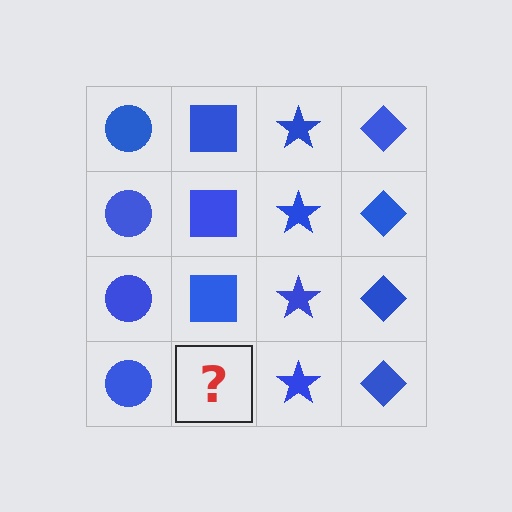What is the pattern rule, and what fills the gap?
The rule is that each column has a consistent shape. The gap should be filled with a blue square.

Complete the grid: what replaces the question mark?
The question mark should be replaced with a blue square.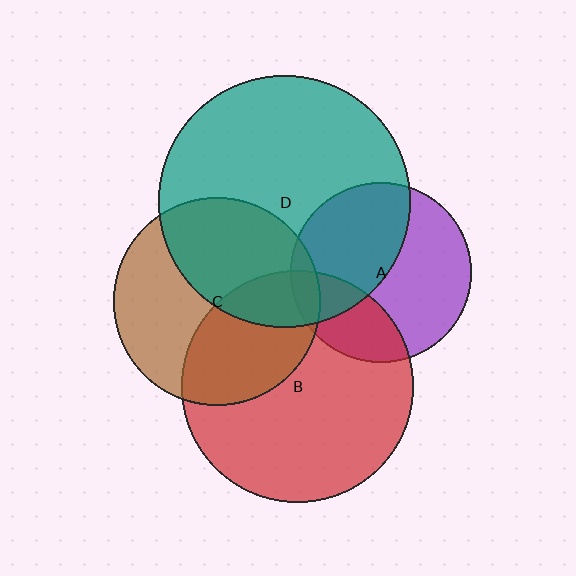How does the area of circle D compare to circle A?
Approximately 1.9 times.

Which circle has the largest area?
Circle D (teal).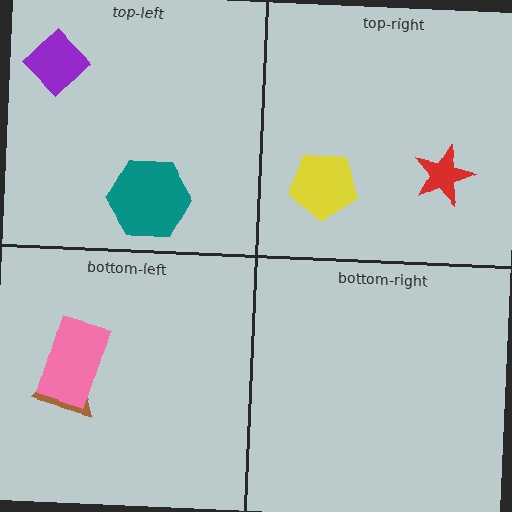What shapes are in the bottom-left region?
The brown triangle, the pink rectangle.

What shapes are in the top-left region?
The purple diamond, the teal hexagon.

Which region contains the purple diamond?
The top-left region.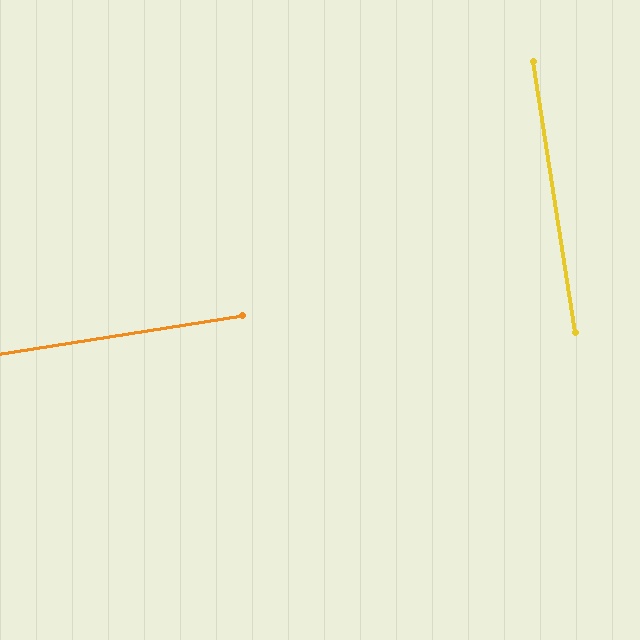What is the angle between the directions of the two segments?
Approximately 90 degrees.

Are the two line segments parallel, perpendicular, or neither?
Perpendicular — they meet at approximately 90°.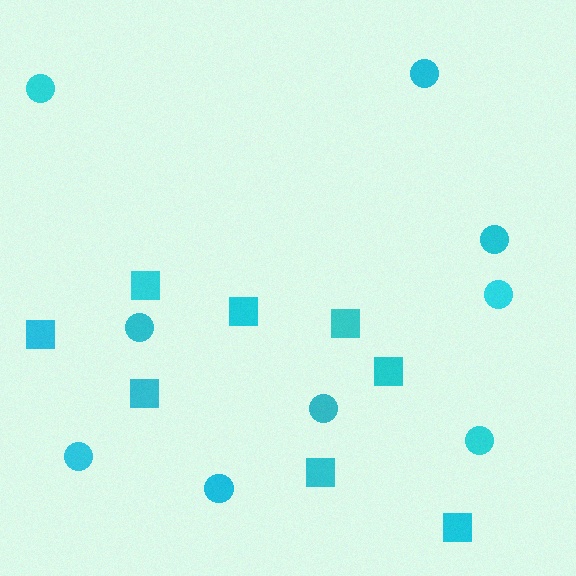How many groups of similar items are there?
There are 2 groups: one group of squares (8) and one group of circles (9).